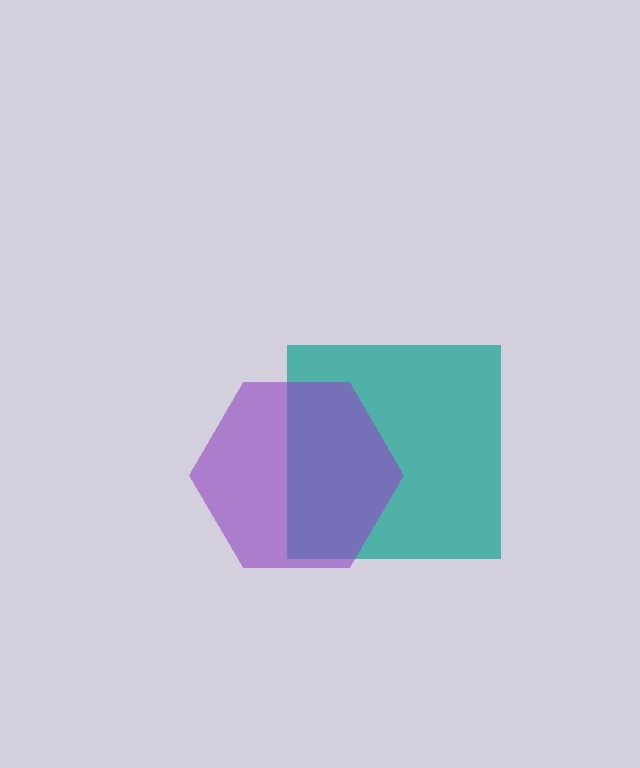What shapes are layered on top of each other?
The layered shapes are: a teal square, a purple hexagon.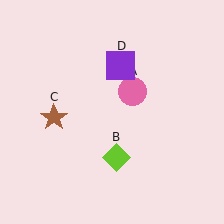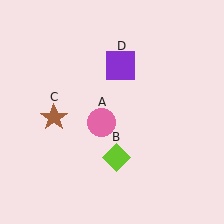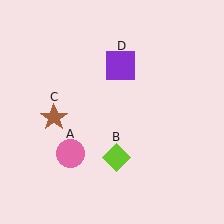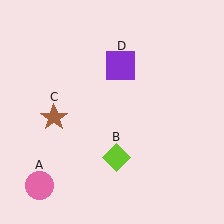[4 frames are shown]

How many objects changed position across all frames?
1 object changed position: pink circle (object A).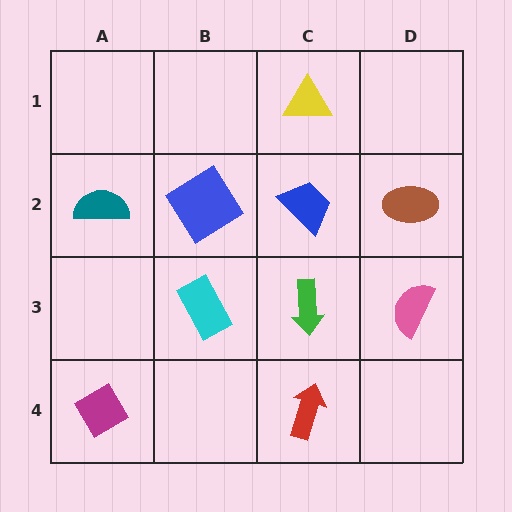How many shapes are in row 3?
3 shapes.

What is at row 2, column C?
A blue trapezoid.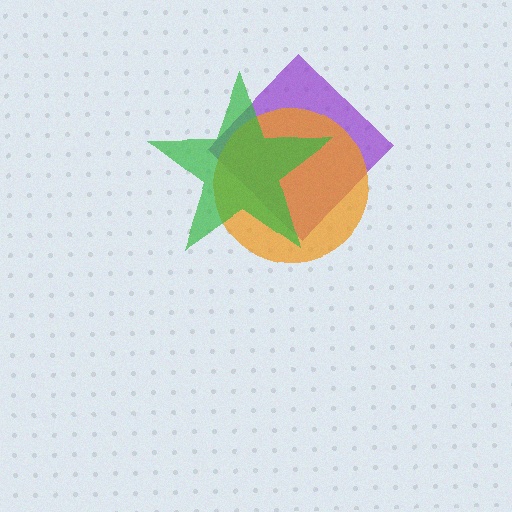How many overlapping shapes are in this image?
There are 3 overlapping shapes in the image.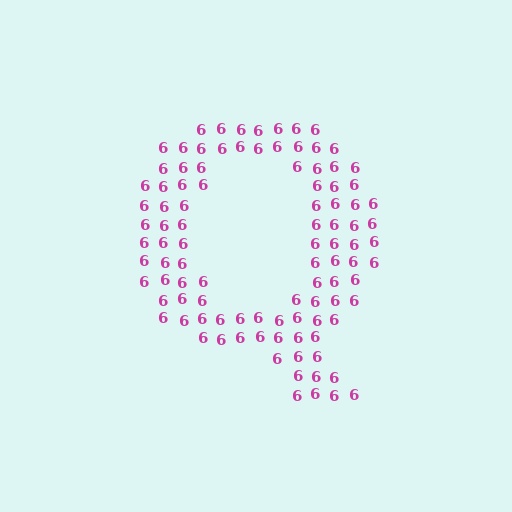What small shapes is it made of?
It is made of small digit 6's.